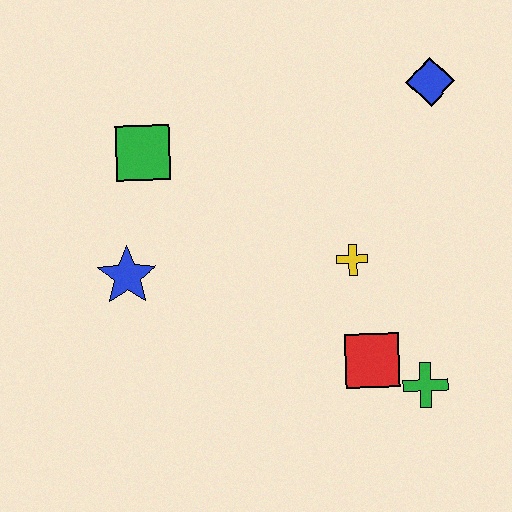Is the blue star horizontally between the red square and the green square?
No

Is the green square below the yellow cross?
No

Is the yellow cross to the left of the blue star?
No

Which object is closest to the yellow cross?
The red square is closest to the yellow cross.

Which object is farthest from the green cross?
The green square is farthest from the green cross.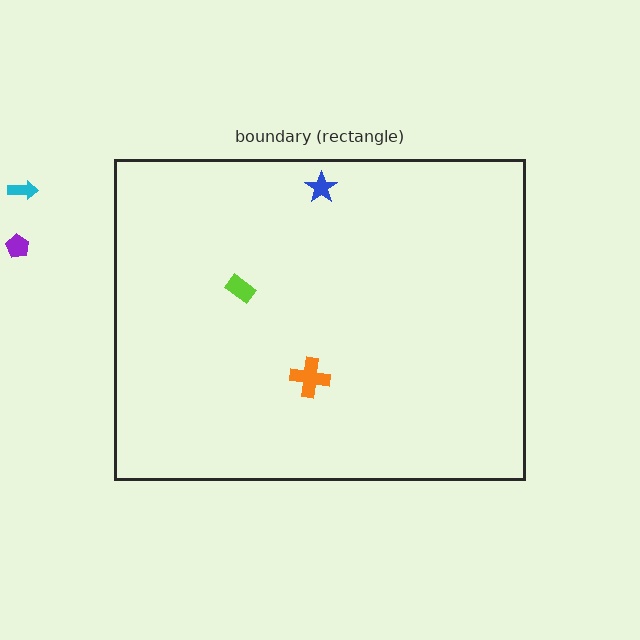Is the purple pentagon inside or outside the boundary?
Outside.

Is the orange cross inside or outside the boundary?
Inside.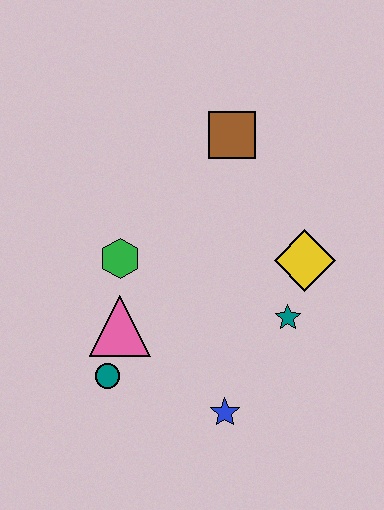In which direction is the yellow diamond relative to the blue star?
The yellow diamond is above the blue star.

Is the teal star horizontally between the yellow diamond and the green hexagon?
Yes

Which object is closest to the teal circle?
The pink triangle is closest to the teal circle.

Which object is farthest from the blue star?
The brown square is farthest from the blue star.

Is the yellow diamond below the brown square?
Yes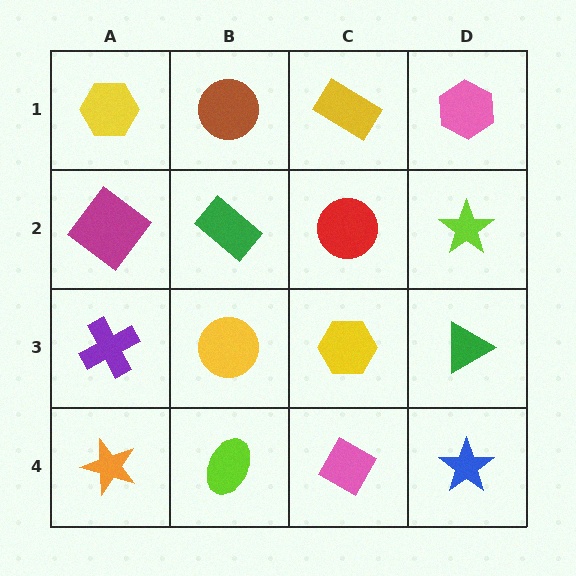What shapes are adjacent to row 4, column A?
A purple cross (row 3, column A), a lime ellipse (row 4, column B).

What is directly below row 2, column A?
A purple cross.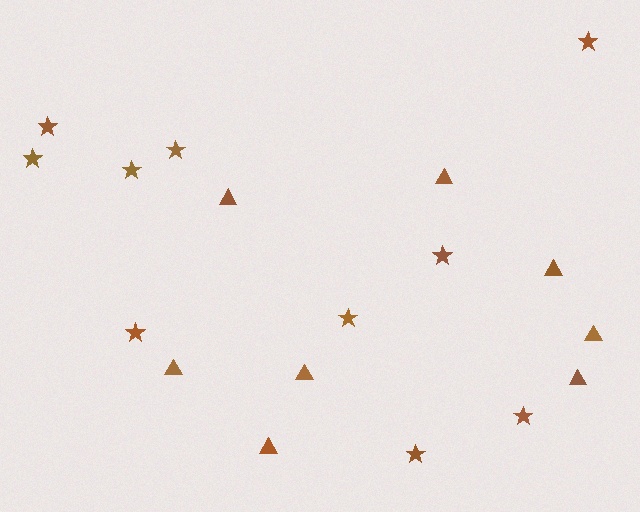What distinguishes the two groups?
There are 2 groups: one group of stars (10) and one group of triangles (8).